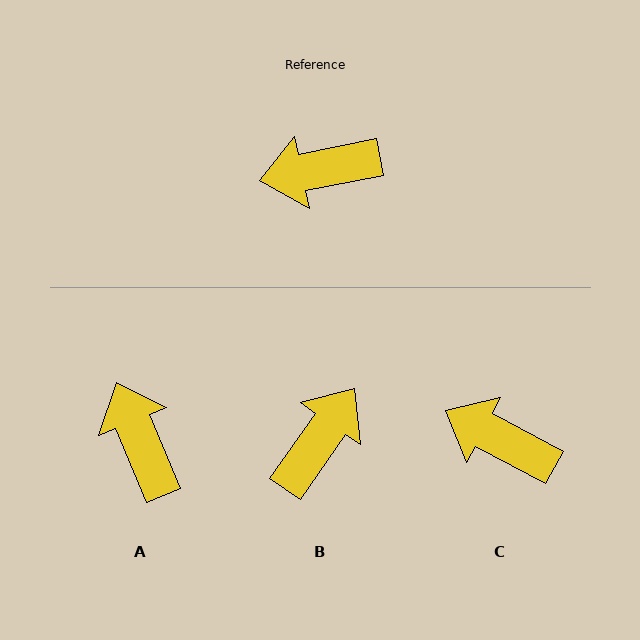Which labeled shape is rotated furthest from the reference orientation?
B, about 136 degrees away.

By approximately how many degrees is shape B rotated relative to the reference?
Approximately 136 degrees clockwise.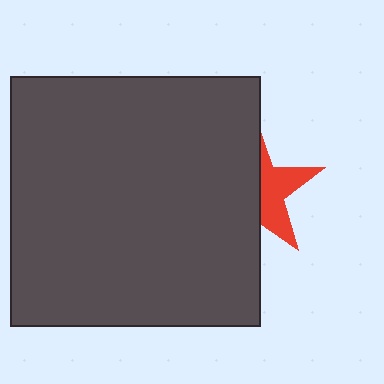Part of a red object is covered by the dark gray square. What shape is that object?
It is a star.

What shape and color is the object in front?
The object in front is a dark gray square.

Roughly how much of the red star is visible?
A small part of it is visible (roughly 41%).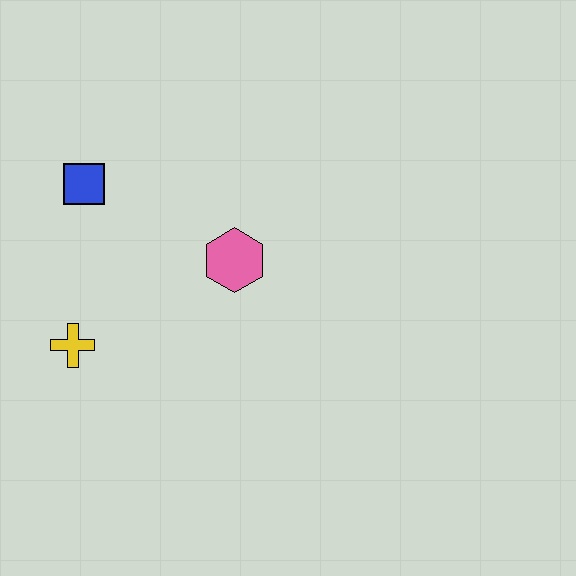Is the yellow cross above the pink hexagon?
No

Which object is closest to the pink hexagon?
The blue square is closest to the pink hexagon.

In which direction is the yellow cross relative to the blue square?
The yellow cross is below the blue square.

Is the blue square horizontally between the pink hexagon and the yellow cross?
Yes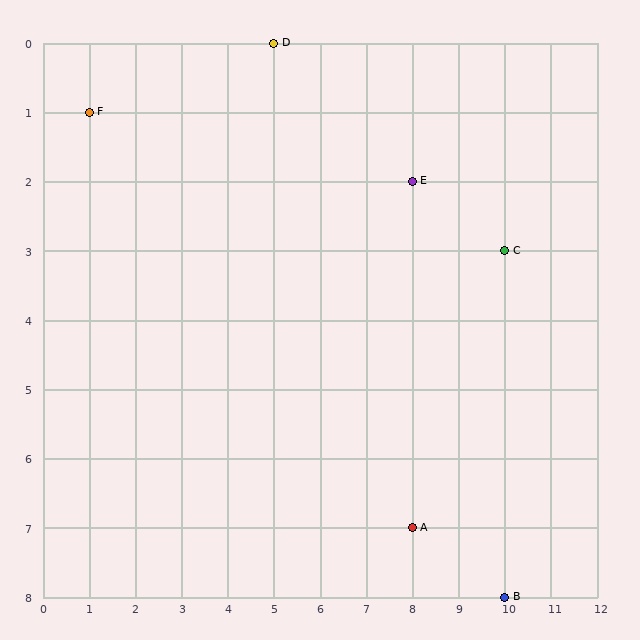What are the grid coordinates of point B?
Point B is at grid coordinates (10, 8).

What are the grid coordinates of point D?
Point D is at grid coordinates (5, 0).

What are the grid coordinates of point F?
Point F is at grid coordinates (1, 1).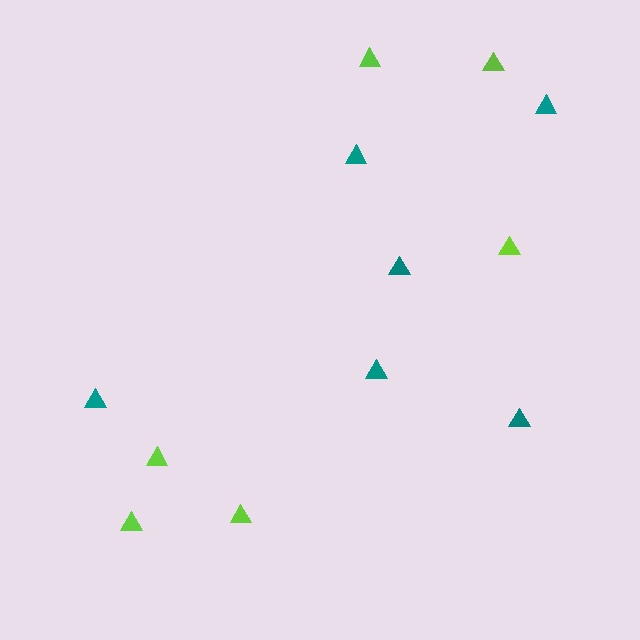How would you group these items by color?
There are 2 groups: one group of teal triangles (6) and one group of lime triangles (6).